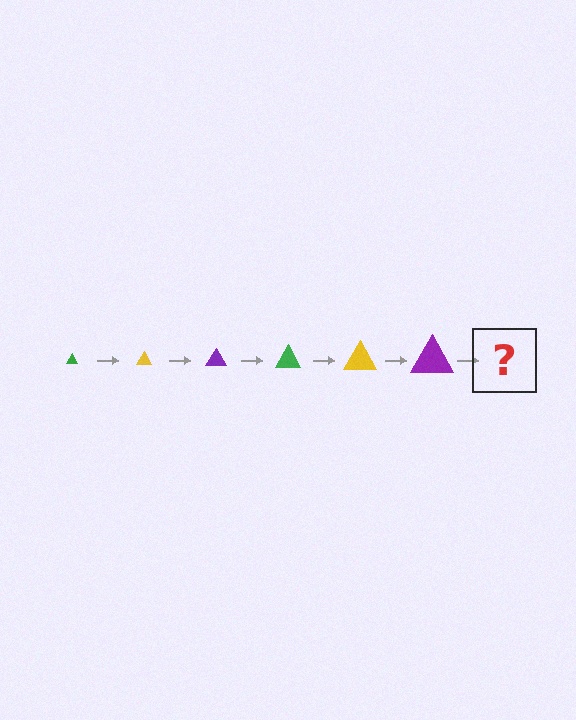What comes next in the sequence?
The next element should be a green triangle, larger than the previous one.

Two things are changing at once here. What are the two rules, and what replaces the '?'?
The two rules are that the triangle grows larger each step and the color cycles through green, yellow, and purple. The '?' should be a green triangle, larger than the previous one.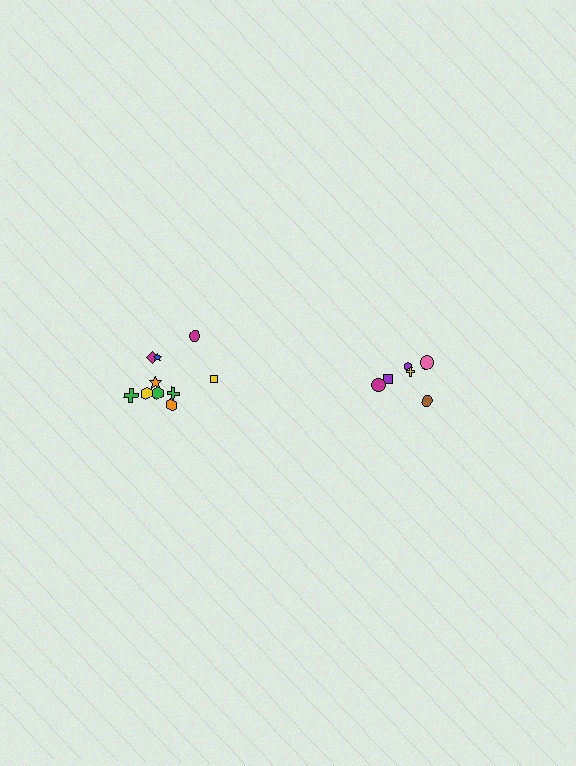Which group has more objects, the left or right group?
The left group.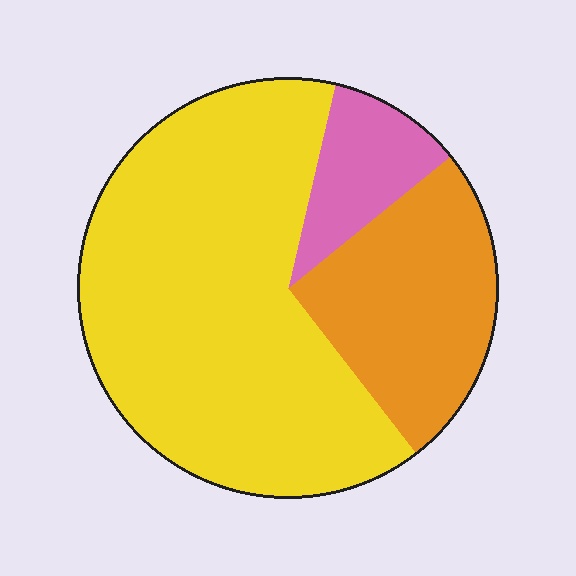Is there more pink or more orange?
Orange.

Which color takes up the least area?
Pink, at roughly 10%.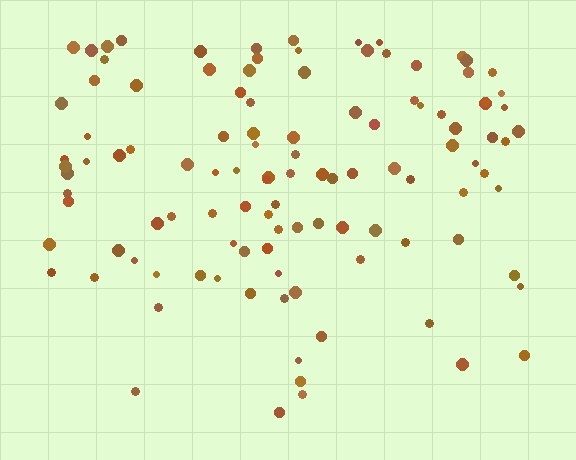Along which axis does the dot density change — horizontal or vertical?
Vertical.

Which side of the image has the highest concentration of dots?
The top.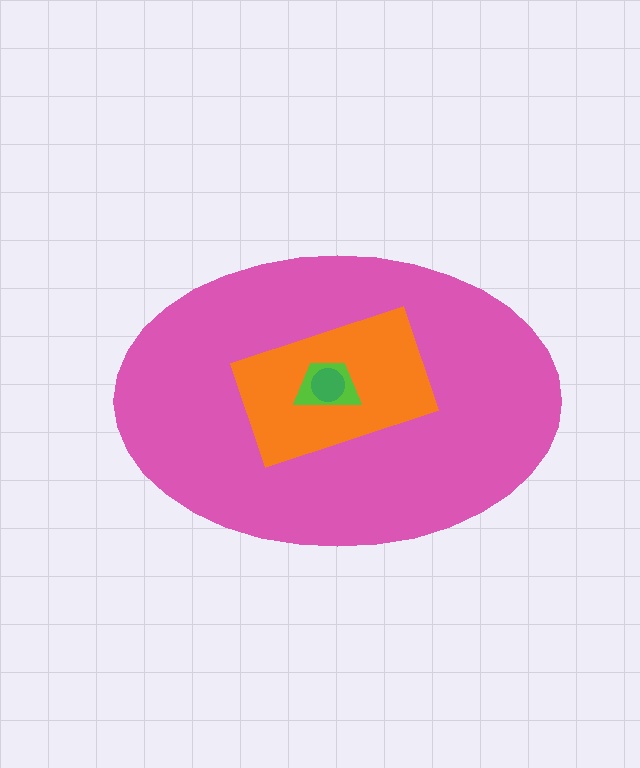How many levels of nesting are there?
4.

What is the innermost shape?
The green circle.